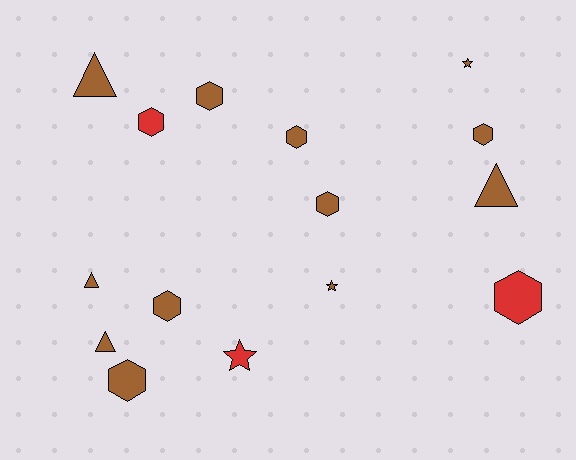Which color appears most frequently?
Brown, with 12 objects.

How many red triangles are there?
There are no red triangles.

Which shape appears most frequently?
Hexagon, with 8 objects.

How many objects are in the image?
There are 15 objects.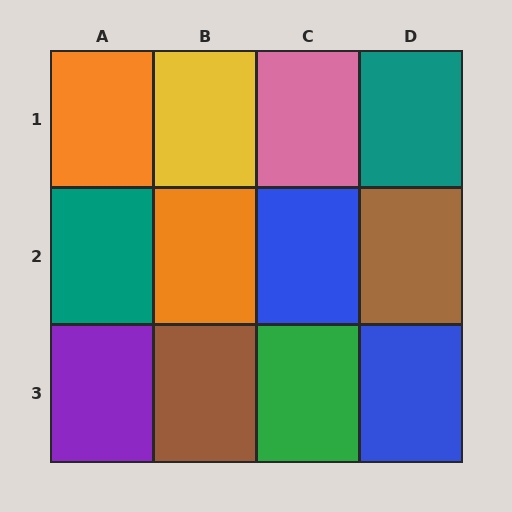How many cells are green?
1 cell is green.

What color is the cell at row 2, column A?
Teal.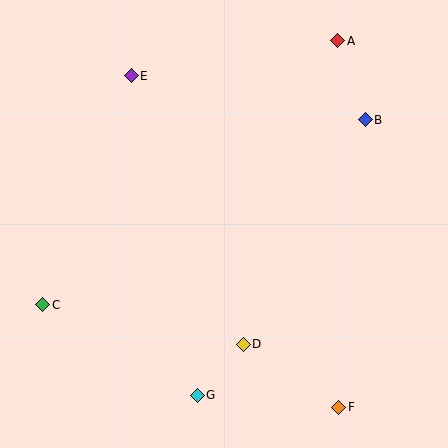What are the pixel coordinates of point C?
Point C is at (43, 305).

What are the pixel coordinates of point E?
Point E is at (131, 76).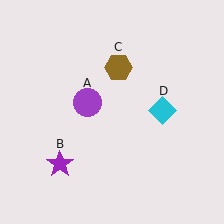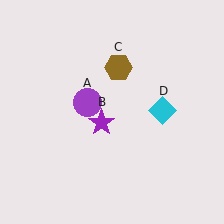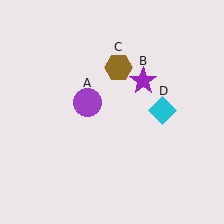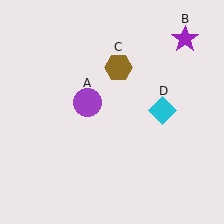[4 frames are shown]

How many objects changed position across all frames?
1 object changed position: purple star (object B).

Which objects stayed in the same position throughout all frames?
Purple circle (object A) and brown hexagon (object C) and cyan diamond (object D) remained stationary.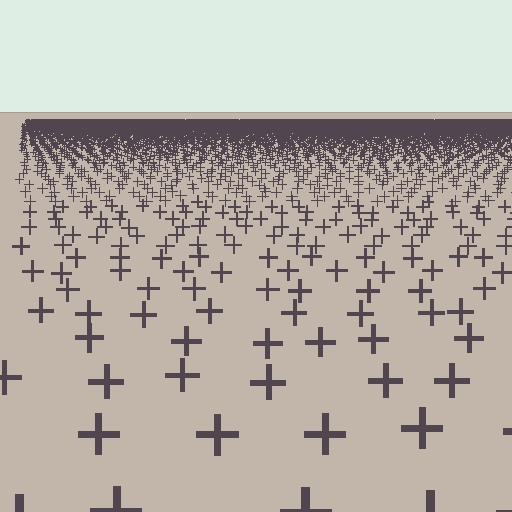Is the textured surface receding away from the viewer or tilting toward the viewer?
The surface is receding away from the viewer. Texture elements get smaller and denser toward the top.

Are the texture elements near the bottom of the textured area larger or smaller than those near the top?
Larger. Near the bottom, elements are closer to the viewer and appear at a bigger on-screen size.